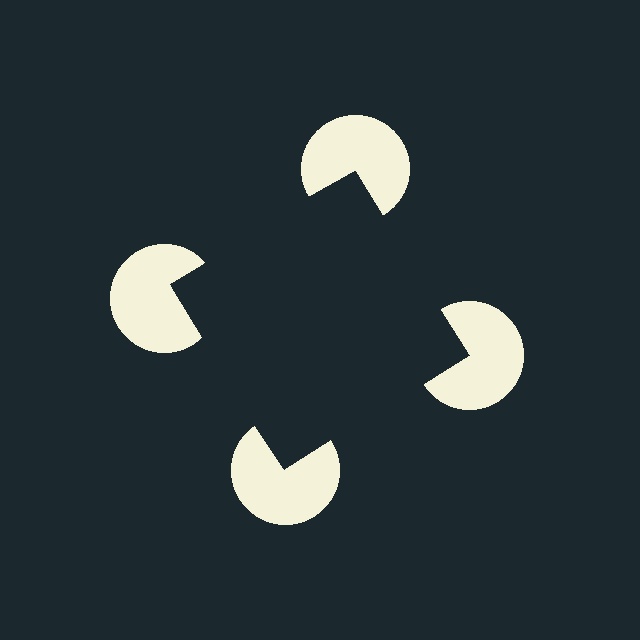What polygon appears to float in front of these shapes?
An illusory square — its edges are inferred from the aligned wedge cuts in the pac-man discs, not physically drawn.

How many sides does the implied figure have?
4 sides.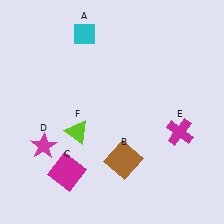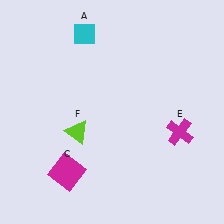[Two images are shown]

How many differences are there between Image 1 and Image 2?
There are 2 differences between the two images.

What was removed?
The brown square (B), the magenta star (D) were removed in Image 2.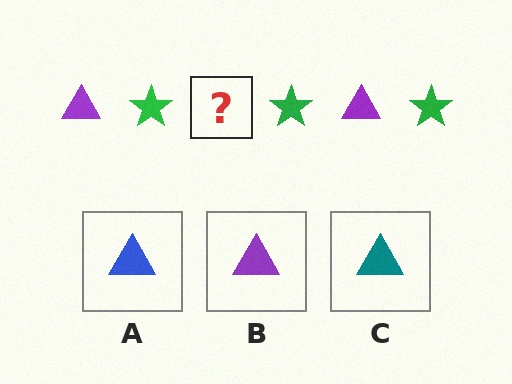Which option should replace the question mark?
Option B.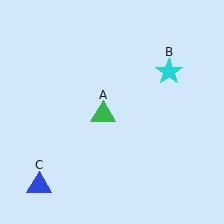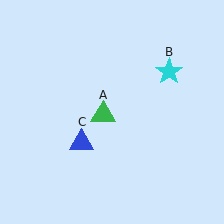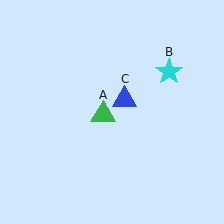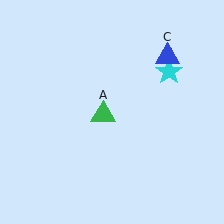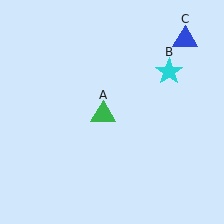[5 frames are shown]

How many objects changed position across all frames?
1 object changed position: blue triangle (object C).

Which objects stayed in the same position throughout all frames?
Green triangle (object A) and cyan star (object B) remained stationary.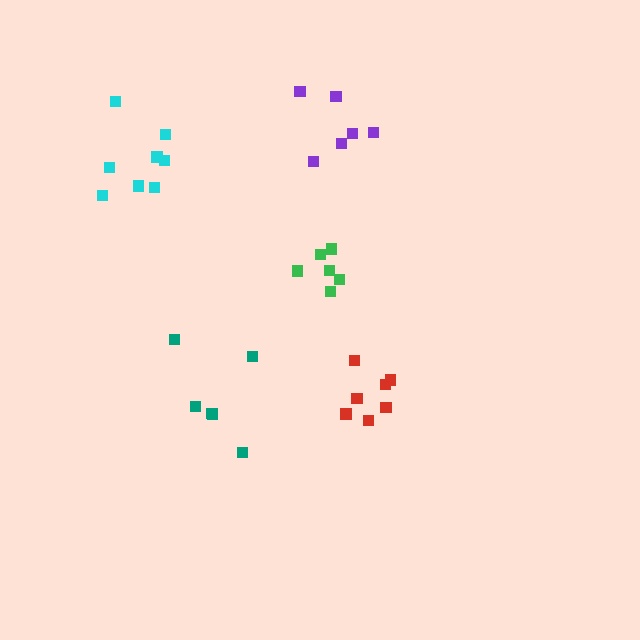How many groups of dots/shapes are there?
There are 5 groups.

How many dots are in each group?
Group 1: 7 dots, Group 2: 6 dots, Group 3: 6 dots, Group 4: 8 dots, Group 5: 6 dots (33 total).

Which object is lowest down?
The red cluster is bottommost.